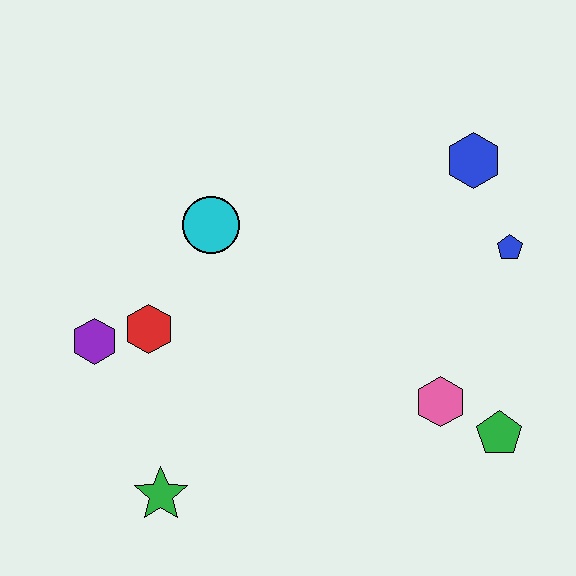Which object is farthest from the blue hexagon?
The green star is farthest from the blue hexagon.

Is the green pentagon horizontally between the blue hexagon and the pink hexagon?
No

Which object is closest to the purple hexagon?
The red hexagon is closest to the purple hexagon.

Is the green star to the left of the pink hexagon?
Yes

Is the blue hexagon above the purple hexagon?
Yes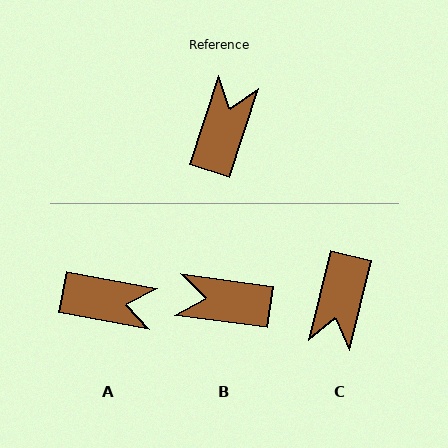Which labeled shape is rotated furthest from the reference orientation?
C, about 176 degrees away.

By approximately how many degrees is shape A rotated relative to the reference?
Approximately 82 degrees clockwise.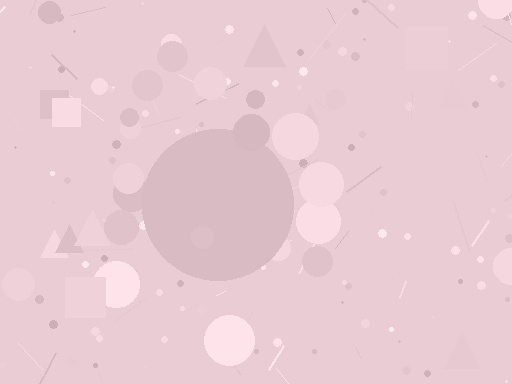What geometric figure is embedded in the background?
A circle is embedded in the background.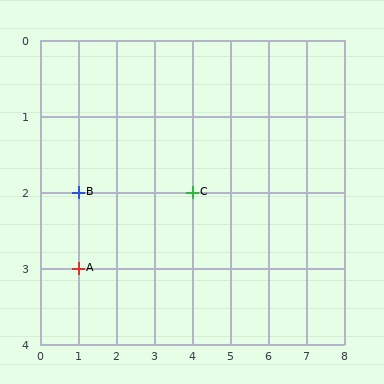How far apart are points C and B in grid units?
Points C and B are 3 columns apart.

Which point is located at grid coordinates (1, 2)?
Point B is at (1, 2).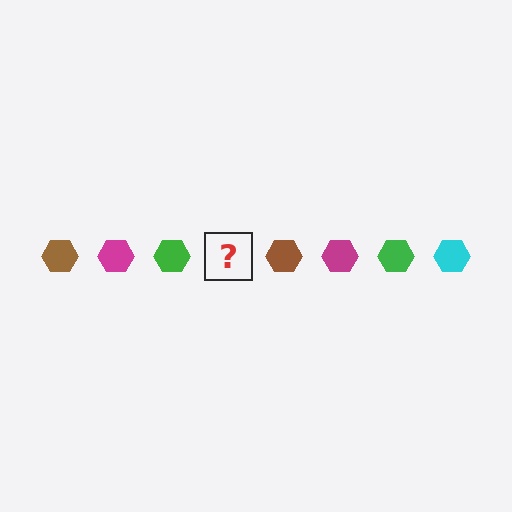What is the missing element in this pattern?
The missing element is a cyan hexagon.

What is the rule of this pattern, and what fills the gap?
The rule is that the pattern cycles through brown, magenta, green, cyan hexagons. The gap should be filled with a cyan hexagon.